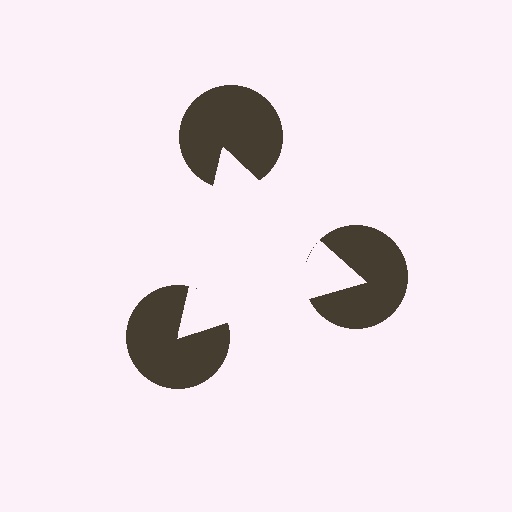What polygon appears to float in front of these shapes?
An illusory triangle — its edges are inferred from the aligned wedge cuts in the pac-man discs, not physically drawn.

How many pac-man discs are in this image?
There are 3 — one at each vertex of the illusory triangle.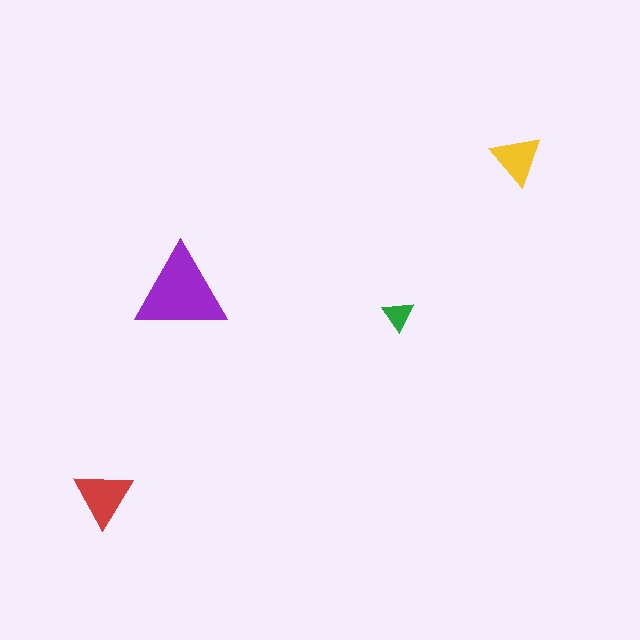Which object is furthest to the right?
The yellow triangle is rightmost.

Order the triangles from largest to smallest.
the purple one, the red one, the yellow one, the green one.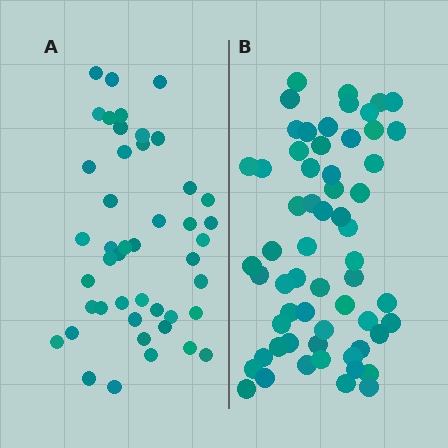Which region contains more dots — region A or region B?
Region B (the right region) has more dots.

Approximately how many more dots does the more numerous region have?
Region B has approximately 15 more dots than region A.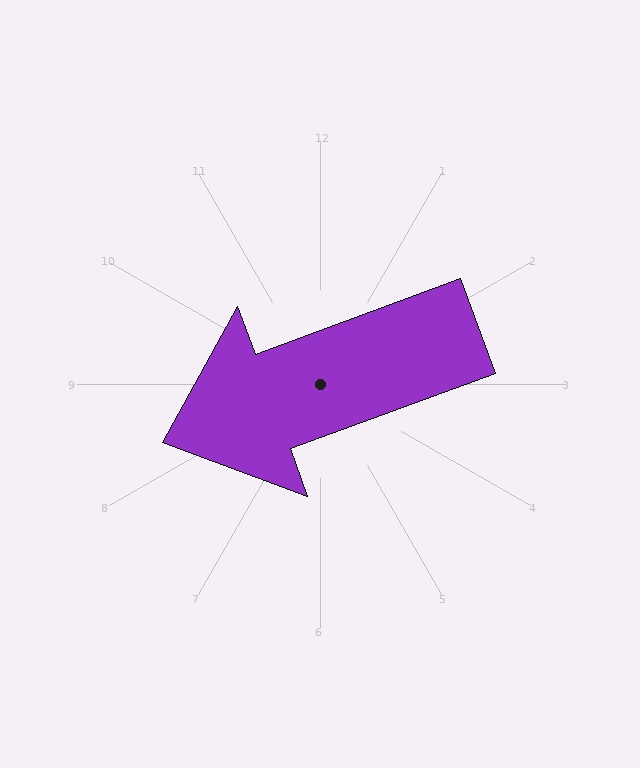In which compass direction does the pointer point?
West.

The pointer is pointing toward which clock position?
Roughly 8 o'clock.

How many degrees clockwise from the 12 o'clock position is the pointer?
Approximately 250 degrees.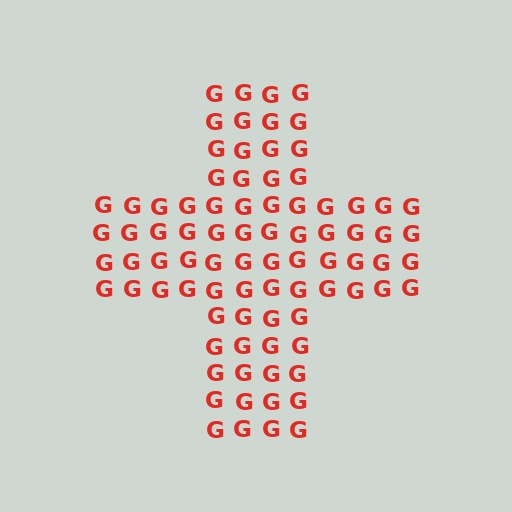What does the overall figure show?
The overall figure shows a cross.